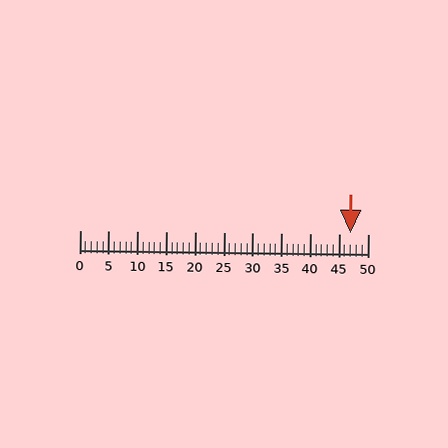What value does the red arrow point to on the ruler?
The red arrow points to approximately 47.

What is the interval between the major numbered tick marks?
The major tick marks are spaced 5 units apart.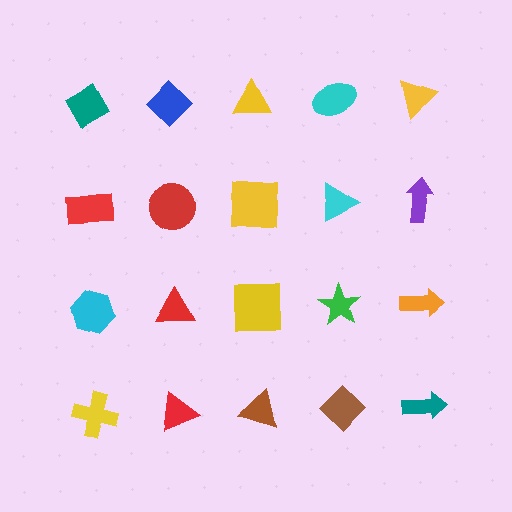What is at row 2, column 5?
A purple arrow.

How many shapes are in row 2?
5 shapes.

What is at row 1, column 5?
A yellow triangle.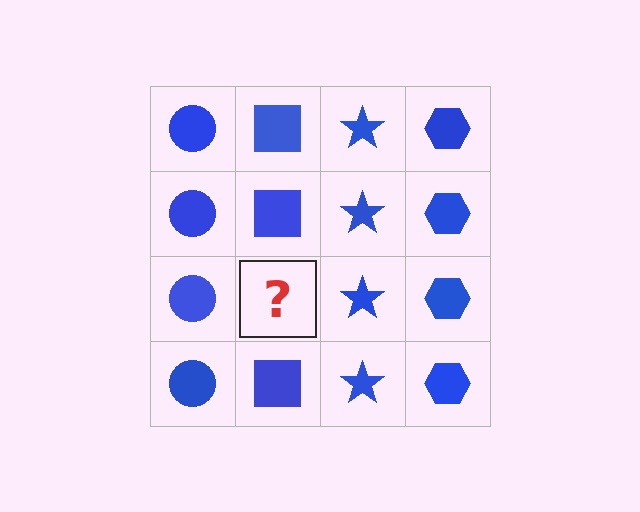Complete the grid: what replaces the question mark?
The question mark should be replaced with a blue square.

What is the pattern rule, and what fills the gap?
The rule is that each column has a consistent shape. The gap should be filled with a blue square.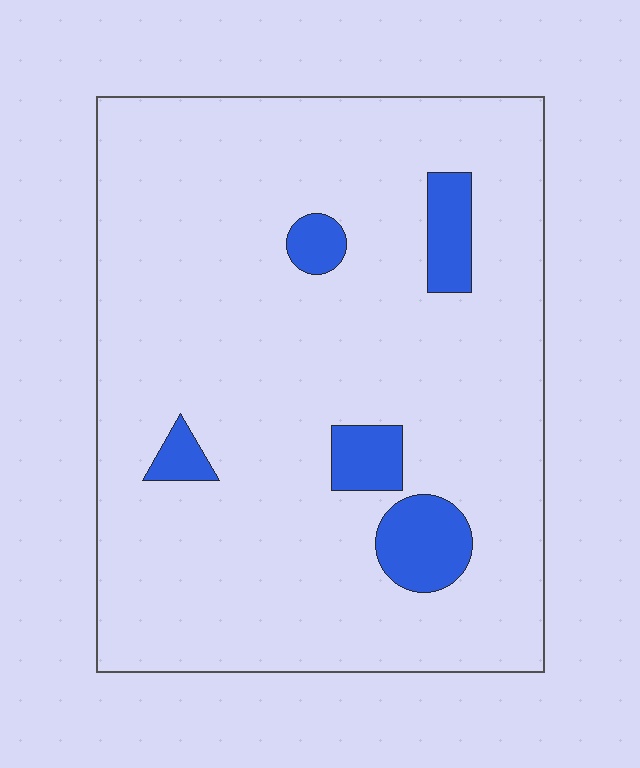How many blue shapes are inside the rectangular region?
5.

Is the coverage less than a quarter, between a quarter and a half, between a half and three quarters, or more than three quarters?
Less than a quarter.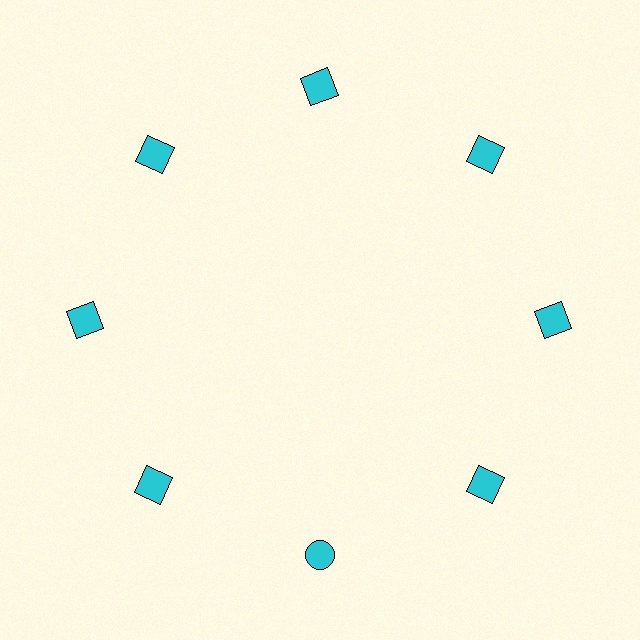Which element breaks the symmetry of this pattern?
The cyan circle at roughly the 6 o'clock position breaks the symmetry. All other shapes are cyan squares.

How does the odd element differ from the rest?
It has a different shape: circle instead of square.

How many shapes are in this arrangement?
There are 8 shapes arranged in a ring pattern.